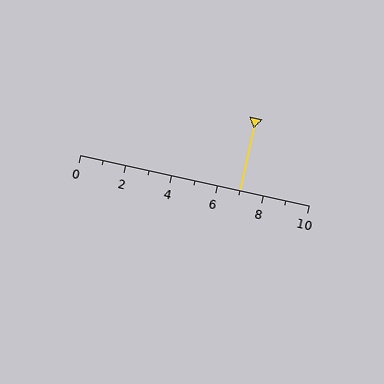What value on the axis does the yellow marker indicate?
The marker indicates approximately 7.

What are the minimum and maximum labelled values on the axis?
The axis runs from 0 to 10.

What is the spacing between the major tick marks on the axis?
The major ticks are spaced 2 apart.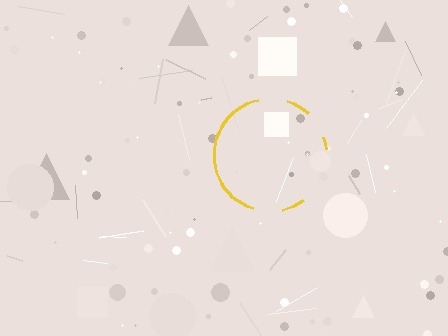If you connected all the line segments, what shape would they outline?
They would outline a circle.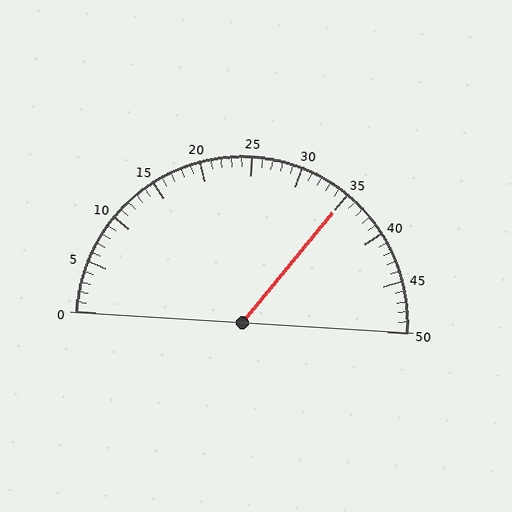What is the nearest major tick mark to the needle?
The nearest major tick mark is 35.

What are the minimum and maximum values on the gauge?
The gauge ranges from 0 to 50.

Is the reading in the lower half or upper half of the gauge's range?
The reading is in the upper half of the range (0 to 50).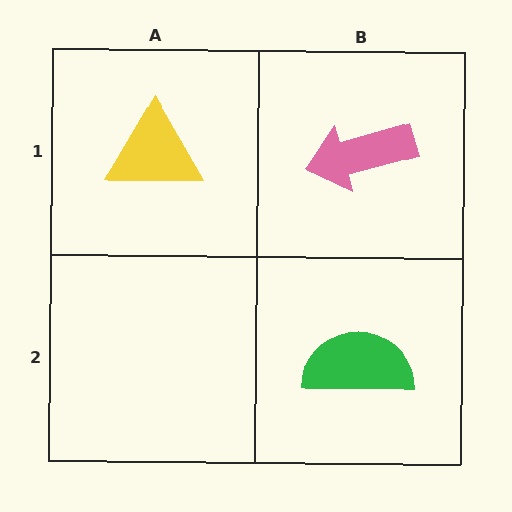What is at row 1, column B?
A pink arrow.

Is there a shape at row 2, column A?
No, that cell is empty.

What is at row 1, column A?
A yellow triangle.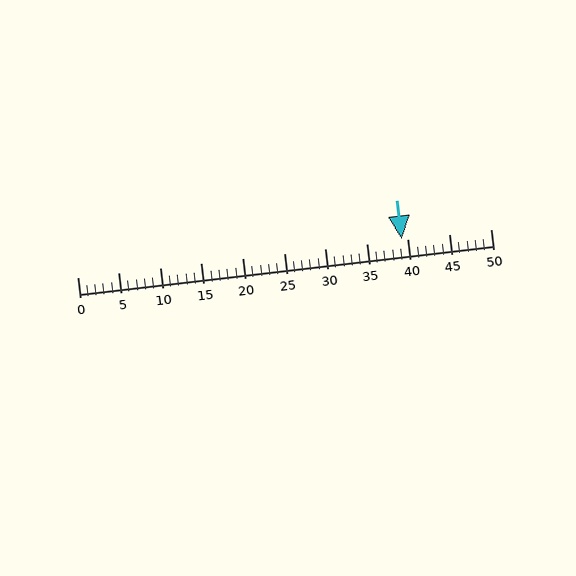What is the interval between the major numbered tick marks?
The major tick marks are spaced 5 units apart.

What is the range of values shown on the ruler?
The ruler shows values from 0 to 50.